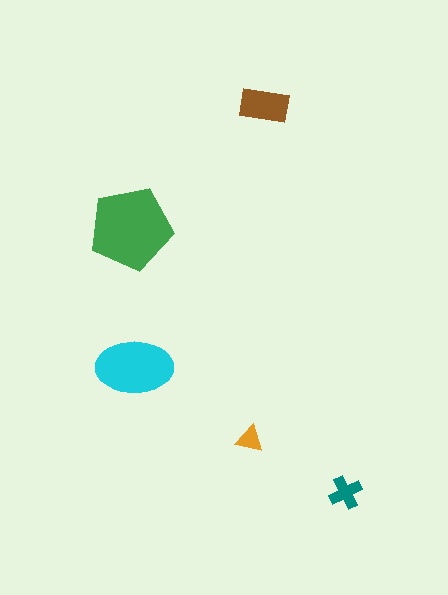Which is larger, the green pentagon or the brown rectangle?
The green pentagon.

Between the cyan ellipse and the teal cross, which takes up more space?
The cyan ellipse.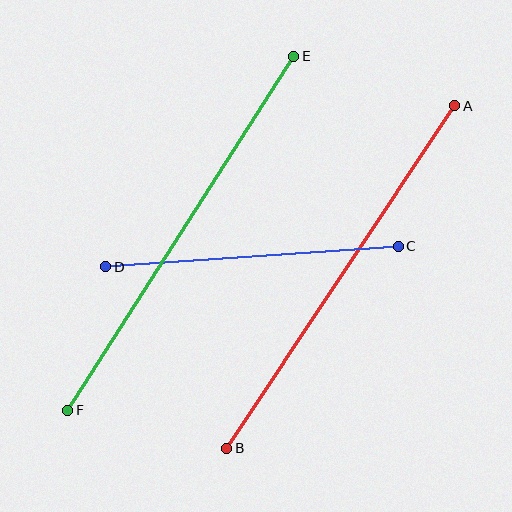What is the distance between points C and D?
The distance is approximately 293 pixels.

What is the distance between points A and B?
The distance is approximately 411 pixels.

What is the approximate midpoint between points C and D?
The midpoint is at approximately (252, 257) pixels.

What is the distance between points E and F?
The distance is approximately 420 pixels.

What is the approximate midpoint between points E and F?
The midpoint is at approximately (181, 233) pixels.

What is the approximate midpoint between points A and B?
The midpoint is at approximately (341, 277) pixels.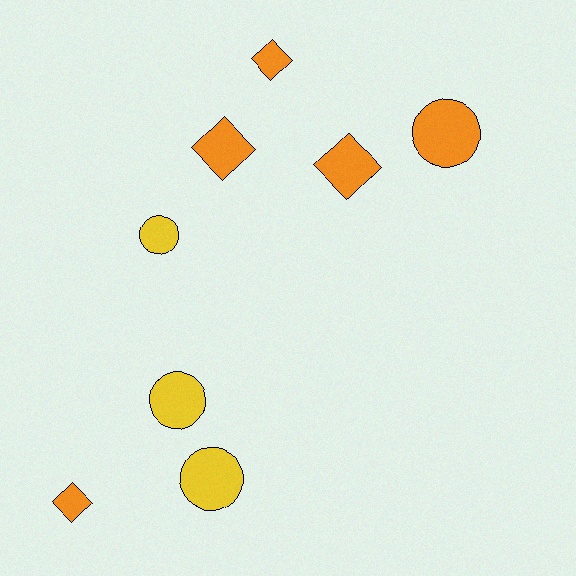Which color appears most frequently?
Orange, with 5 objects.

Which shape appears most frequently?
Diamond, with 4 objects.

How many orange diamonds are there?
There are 4 orange diamonds.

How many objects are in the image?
There are 8 objects.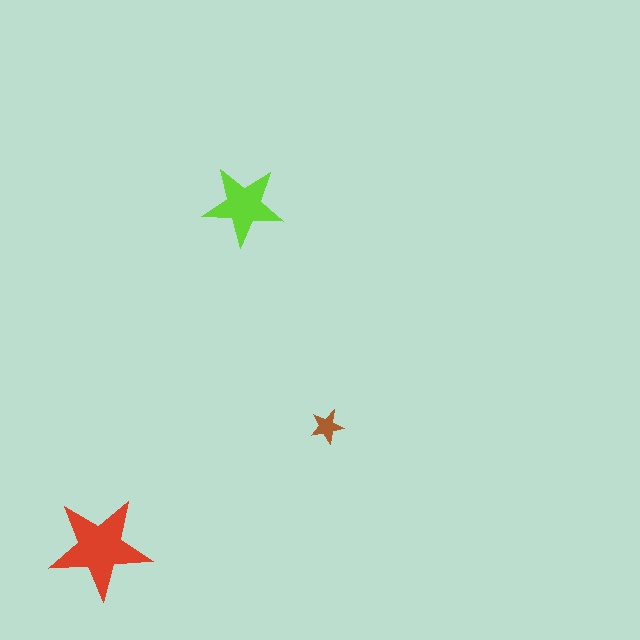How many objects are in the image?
There are 3 objects in the image.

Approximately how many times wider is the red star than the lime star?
About 1.5 times wider.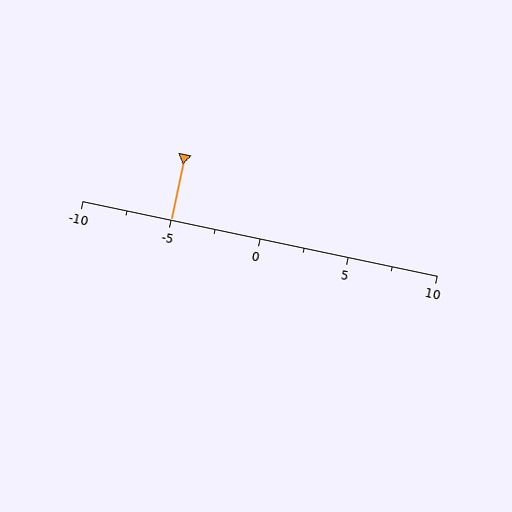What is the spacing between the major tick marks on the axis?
The major ticks are spaced 5 apart.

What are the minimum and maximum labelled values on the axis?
The axis runs from -10 to 10.